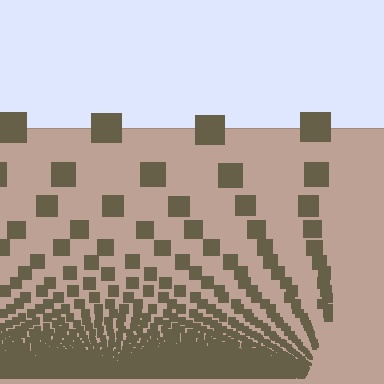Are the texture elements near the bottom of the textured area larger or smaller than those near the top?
Smaller. The gradient is inverted — elements near the bottom are smaller and denser.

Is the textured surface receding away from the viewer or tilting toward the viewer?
The surface appears to tilt toward the viewer. Texture elements get larger and sparser toward the top.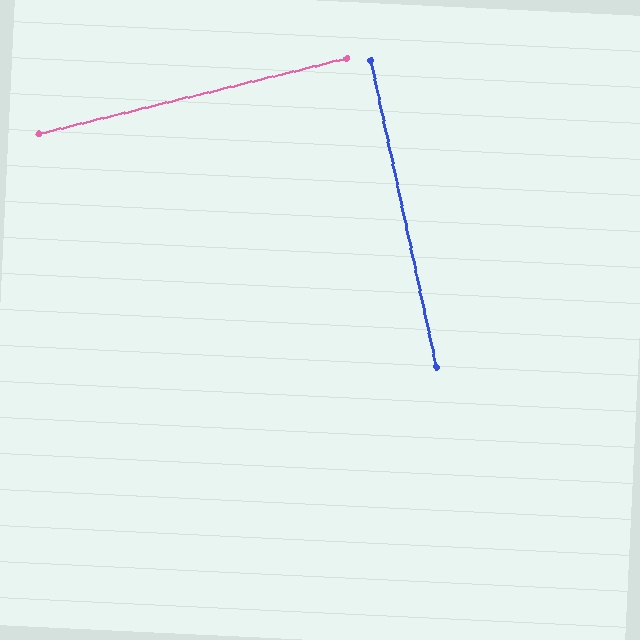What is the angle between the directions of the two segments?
Approximately 88 degrees.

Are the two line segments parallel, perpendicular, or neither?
Perpendicular — they meet at approximately 88°.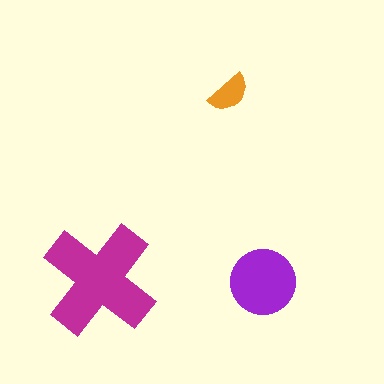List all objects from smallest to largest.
The orange semicircle, the purple circle, the magenta cross.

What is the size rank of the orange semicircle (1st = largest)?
3rd.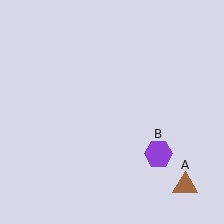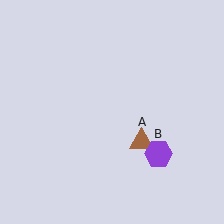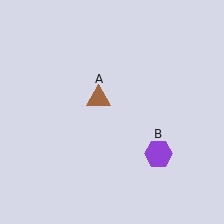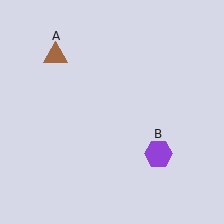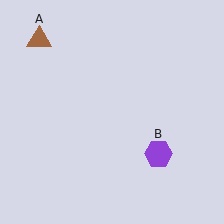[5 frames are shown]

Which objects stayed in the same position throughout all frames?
Purple hexagon (object B) remained stationary.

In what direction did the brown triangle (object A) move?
The brown triangle (object A) moved up and to the left.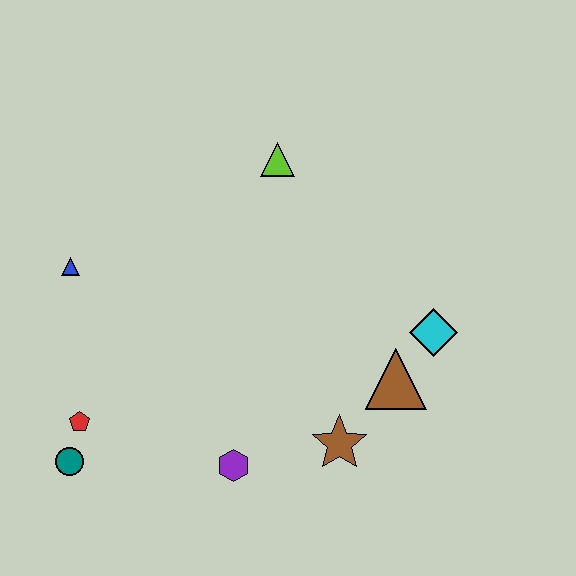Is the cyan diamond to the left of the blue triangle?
No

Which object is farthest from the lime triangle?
The teal circle is farthest from the lime triangle.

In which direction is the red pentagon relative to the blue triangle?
The red pentagon is below the blue triangle.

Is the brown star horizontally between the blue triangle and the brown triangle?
Yes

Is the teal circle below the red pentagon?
Yes